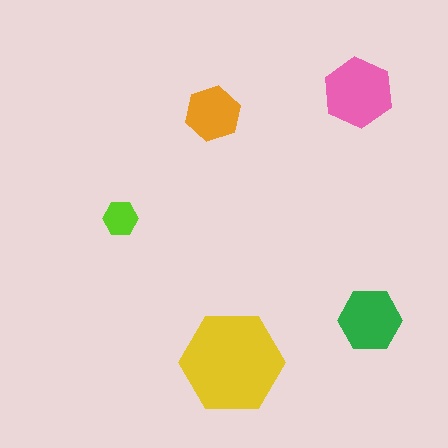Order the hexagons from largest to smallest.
the yellow one, the pink one, the green one, the orange one, the lime one.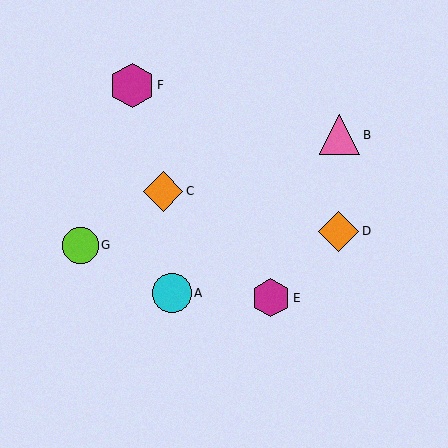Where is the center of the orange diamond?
The center of the orange diamond is at (163, 191).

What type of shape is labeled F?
Shape F is a magenta hexagon.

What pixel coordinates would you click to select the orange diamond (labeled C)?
Click at (163, 191) to select the orange diamond C.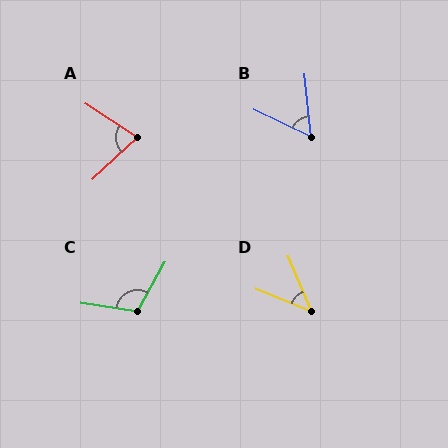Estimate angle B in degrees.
Approximately 58 degrees.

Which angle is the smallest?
D, at approximately 45 degrees.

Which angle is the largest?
C, at approximately 110 degrees.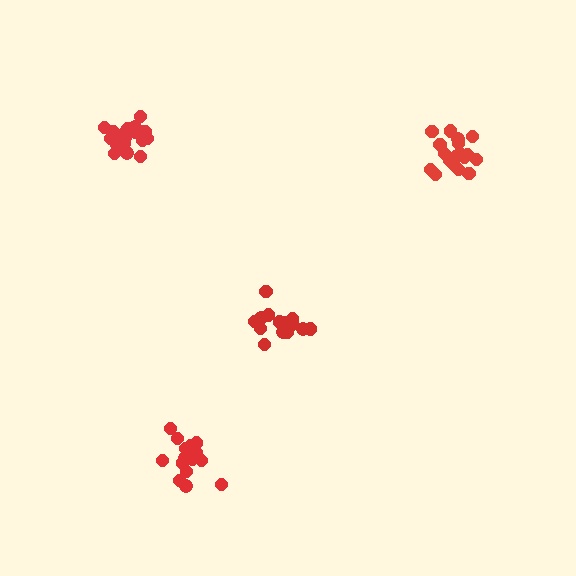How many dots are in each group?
Group 1: 20 dots, Group 2: 19 dots, Group 3: 20 dots, Group 4: 15 dots (74 total).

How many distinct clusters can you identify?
There are 4 distinct clusters.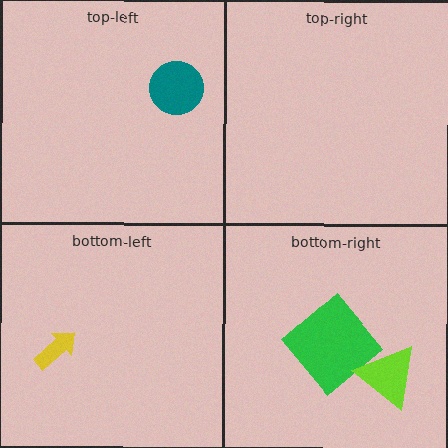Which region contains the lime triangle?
The bottom-right region.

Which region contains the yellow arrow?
The bottom-left region.